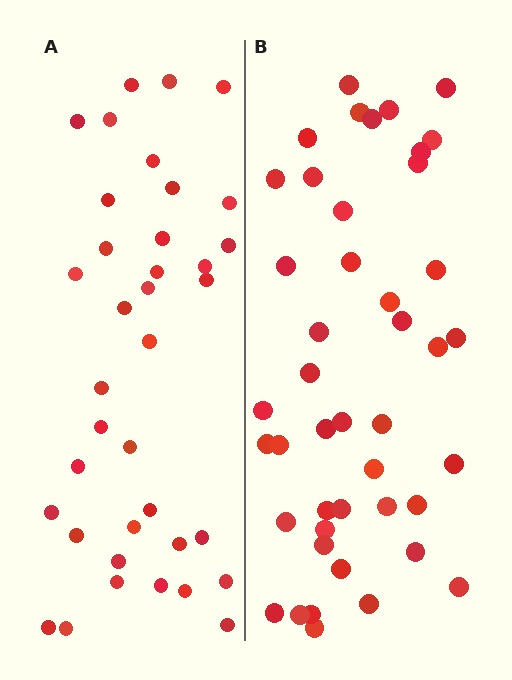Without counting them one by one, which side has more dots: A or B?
Region B (the right region) has more dots.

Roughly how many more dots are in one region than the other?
Region B has roughly 8 or so more dots than region A.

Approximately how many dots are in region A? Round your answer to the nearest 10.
About 40 dots. (The exact count is 37, which rounds to 40.)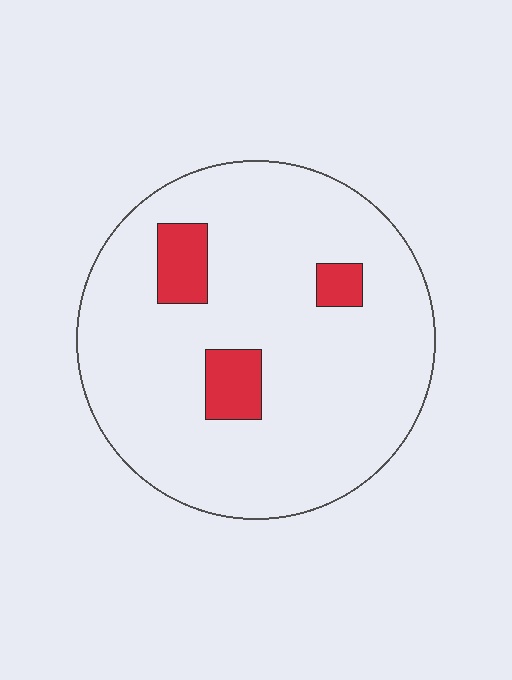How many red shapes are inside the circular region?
3.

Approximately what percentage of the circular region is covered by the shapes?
Approximately 10%.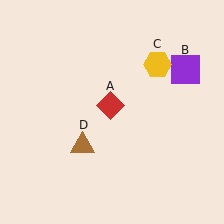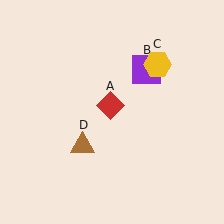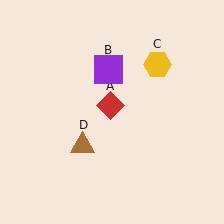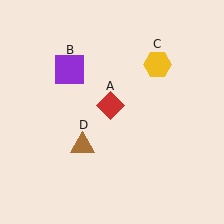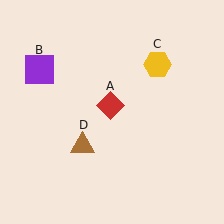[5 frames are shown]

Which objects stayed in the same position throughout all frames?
Red diamond (object A) and yellow hexagon (object C) and brown triangle (object D) remained stationary.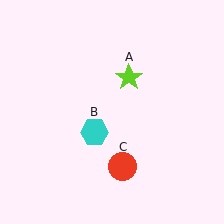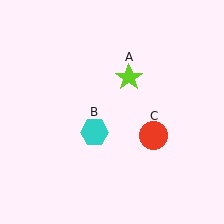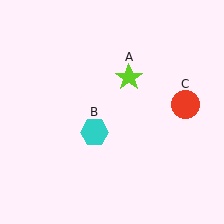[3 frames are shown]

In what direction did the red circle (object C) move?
The red circle (object C) moved up and to the right.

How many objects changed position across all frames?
1 object changed position: red circle (object C).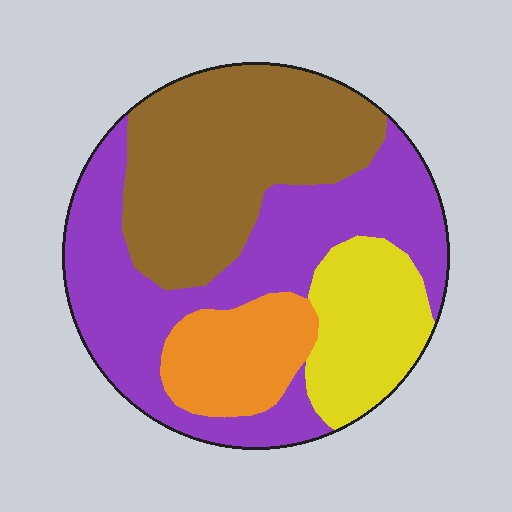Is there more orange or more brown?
Brown.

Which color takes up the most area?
Purple, at roughly 40%.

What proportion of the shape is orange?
Orange covers 13% of the shape.